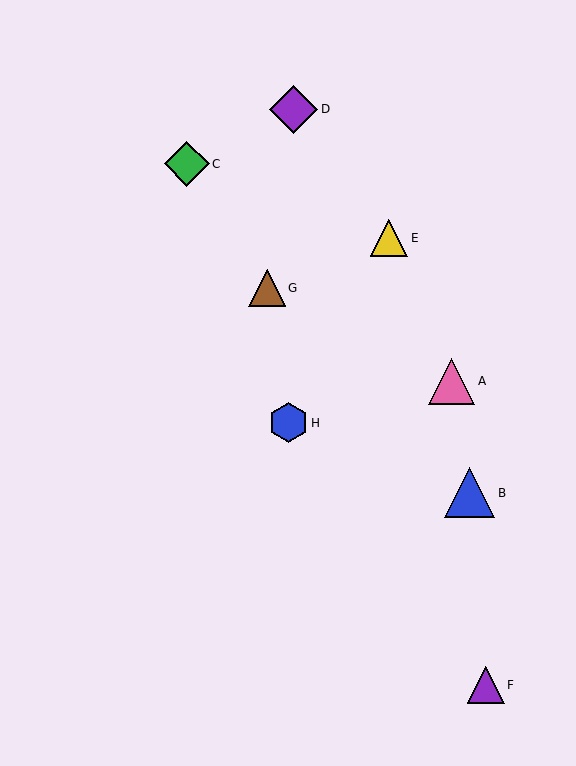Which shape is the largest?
The blue triangle (labeled B) is the largest.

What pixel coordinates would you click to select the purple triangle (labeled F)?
Click at (486, 685) to select the purple triangle F.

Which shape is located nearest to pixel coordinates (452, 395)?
The pink triangle (labeled A) at (452, 381) is nearest to that location.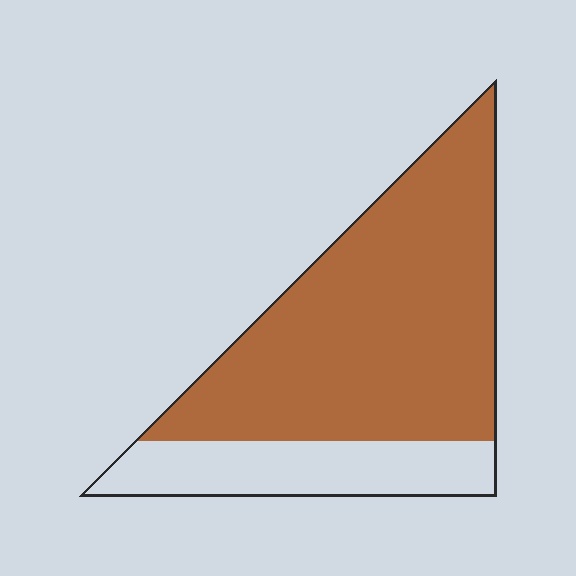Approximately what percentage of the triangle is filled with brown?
Approximately 75%.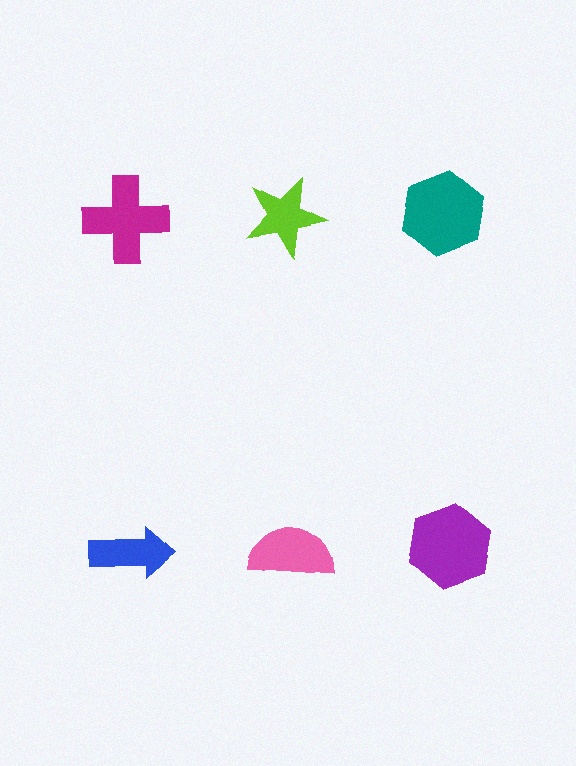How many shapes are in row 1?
3 shapes.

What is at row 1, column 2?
A lime star.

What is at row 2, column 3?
A purple hexagon.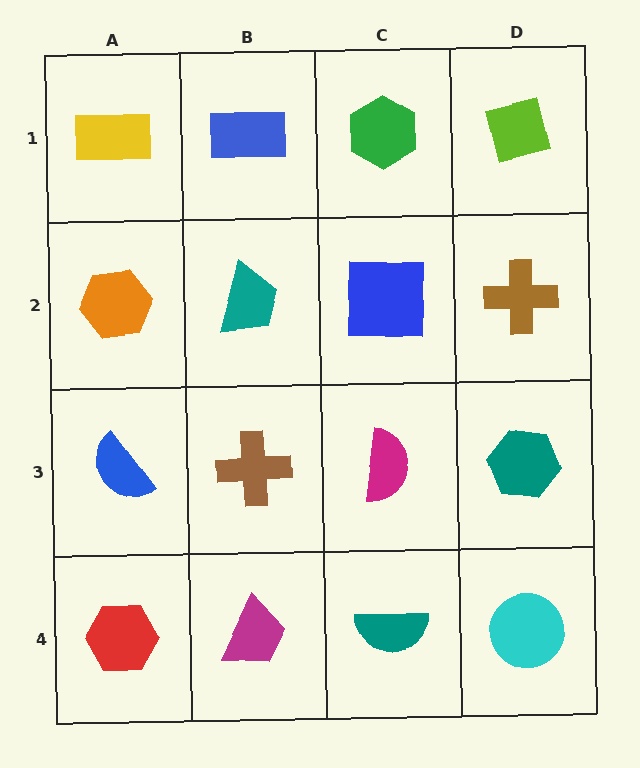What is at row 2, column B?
A teal trapezoid.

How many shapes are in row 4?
4 shapes.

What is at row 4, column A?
A red hexagon.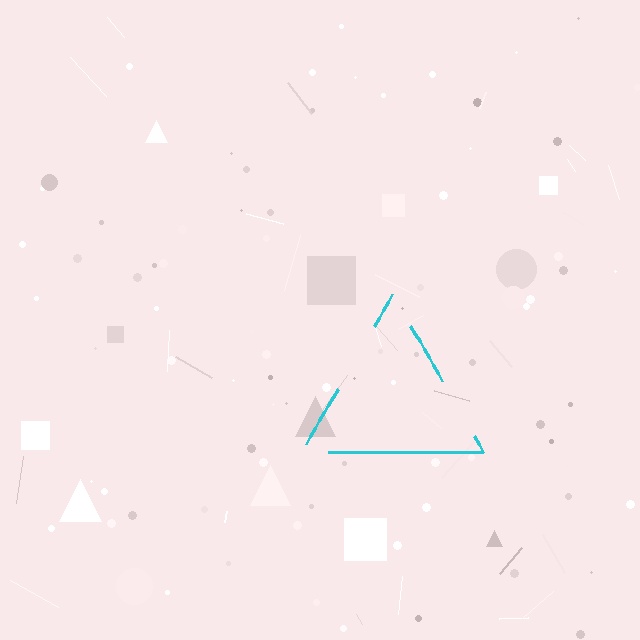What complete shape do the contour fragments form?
The contour fragments form a triangle.